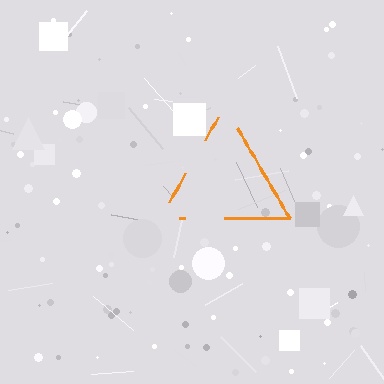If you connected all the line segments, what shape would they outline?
They would outline a triangle.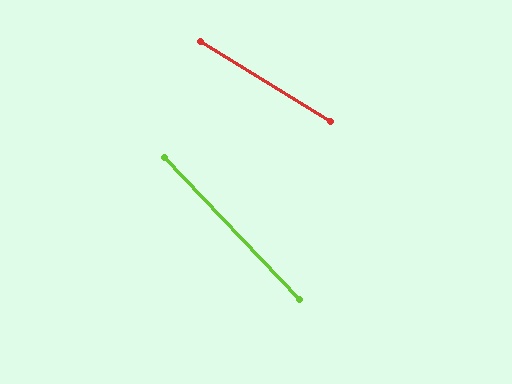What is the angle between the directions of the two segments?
Approximately 15 degrees.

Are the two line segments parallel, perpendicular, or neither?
Neither parallel nor perpendicular — they differ by about 15°.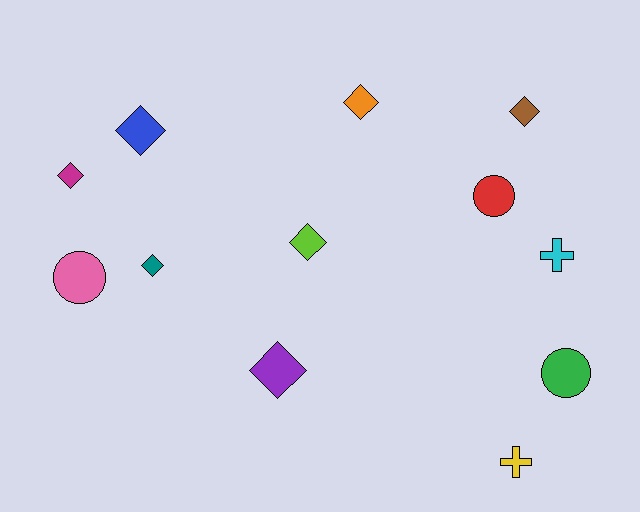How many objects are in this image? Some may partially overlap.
There are 12 objects.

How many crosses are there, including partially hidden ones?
There are 2 crosses.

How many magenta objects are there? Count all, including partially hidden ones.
There is 1 magenta object.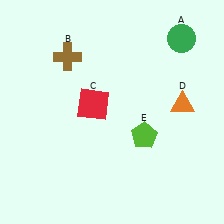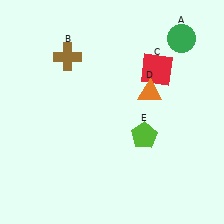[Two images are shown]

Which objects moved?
The objects that moved are: the red square (C), the orange triangle (D).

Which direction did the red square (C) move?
The red square (C) moved right.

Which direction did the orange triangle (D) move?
The orange triangle (D) moved left.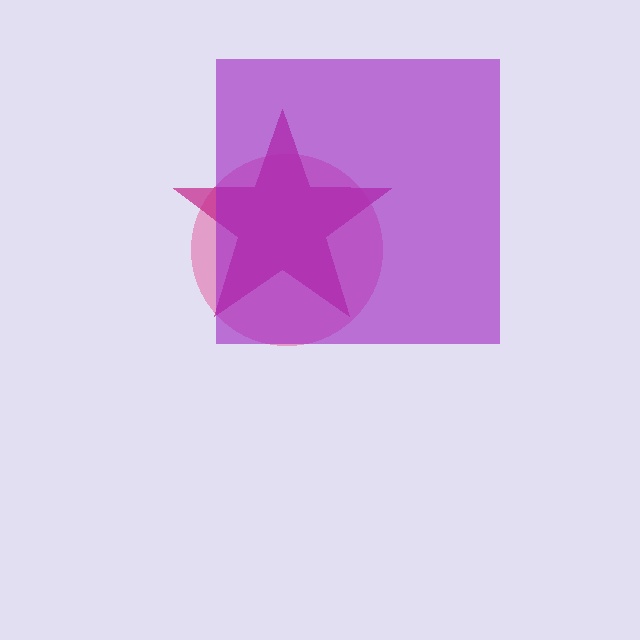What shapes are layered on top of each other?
The layered shapes are: a pink circle, a magenta star, a purple square.